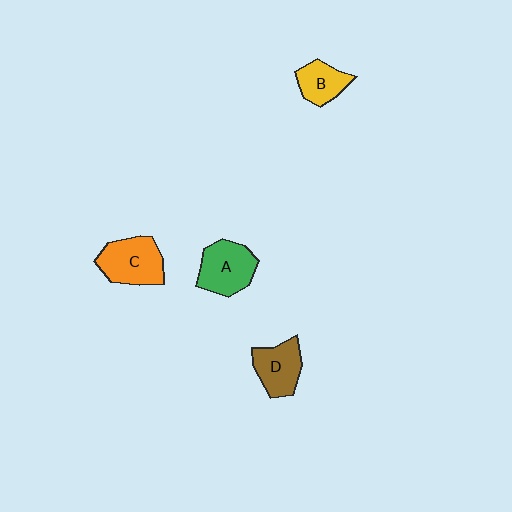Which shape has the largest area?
Shape C (orange).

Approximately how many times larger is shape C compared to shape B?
Approximately 1.6 times.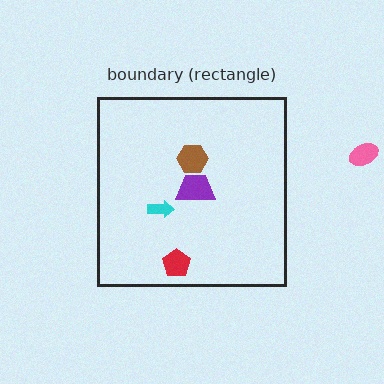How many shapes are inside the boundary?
4 inside, 1 outside.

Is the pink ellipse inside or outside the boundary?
Outside.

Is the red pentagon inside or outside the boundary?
Inside.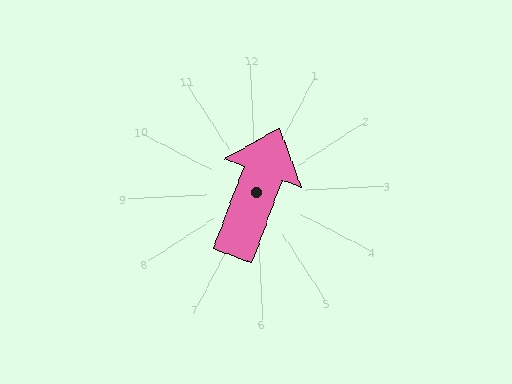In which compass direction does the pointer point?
Northeast.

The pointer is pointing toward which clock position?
Roughly 1 o'clock.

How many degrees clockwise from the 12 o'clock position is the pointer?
Approximately 23 degrees.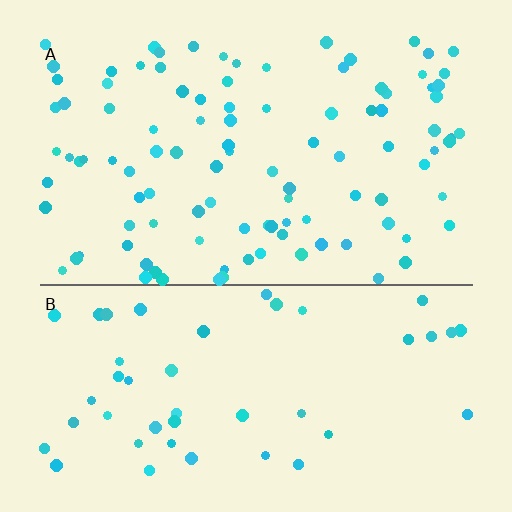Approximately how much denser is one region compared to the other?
Approximately 2.2× — region A over region B.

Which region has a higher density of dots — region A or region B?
A (the top).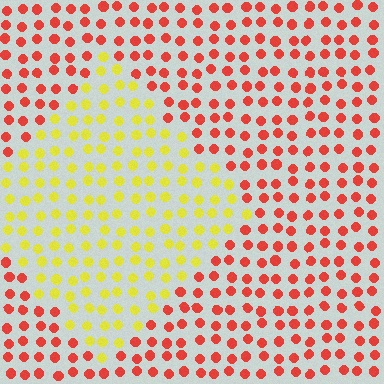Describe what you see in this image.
The image is filled with small red elements in a uniform arrangement. A diamond-shaped region is visible where the elements are tinted to a slightly different hue, forming a subtle color boundary.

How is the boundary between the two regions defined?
The boundary is defined purely by a slight shift in hue (about 59 degrees). Spacing, size, and orientation are identical on both sides.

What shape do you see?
I see a diamond.